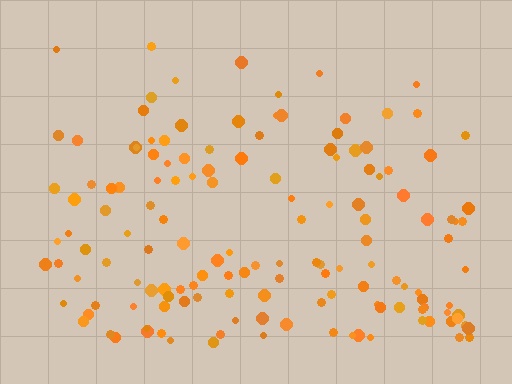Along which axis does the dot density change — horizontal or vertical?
Vertical.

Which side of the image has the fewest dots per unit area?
The top.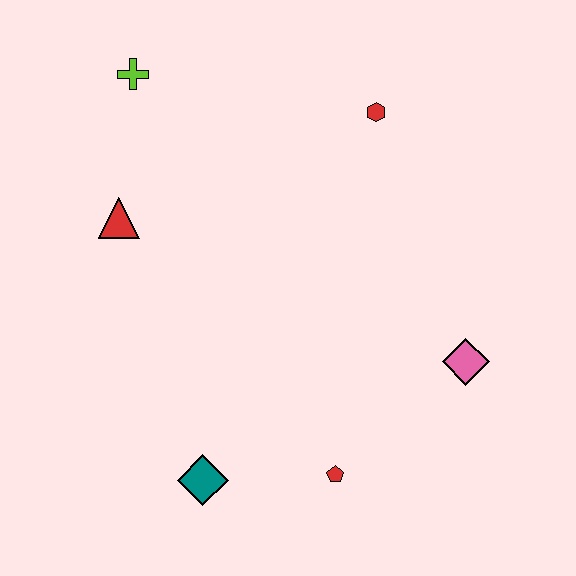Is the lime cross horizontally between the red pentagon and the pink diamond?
No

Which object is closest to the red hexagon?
The lime cross is closest to the red hexagon.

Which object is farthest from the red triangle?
The pink diamond is farthest from the red triangle.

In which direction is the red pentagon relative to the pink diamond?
The red pentagon is to the left of the pink diamond.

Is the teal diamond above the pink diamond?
No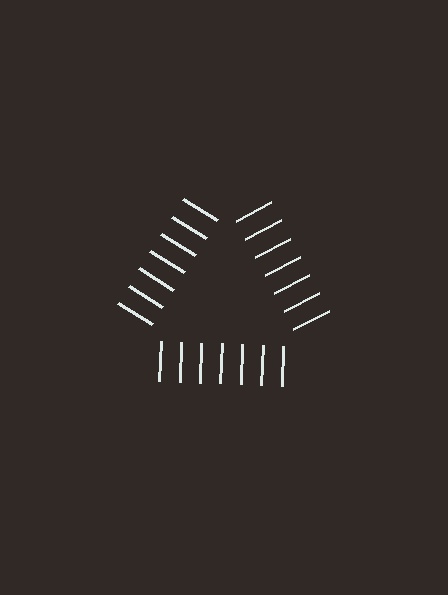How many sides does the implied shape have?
3 sides — the line-ends trace a triangle.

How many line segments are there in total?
21 — 7 along each of the 3 edges.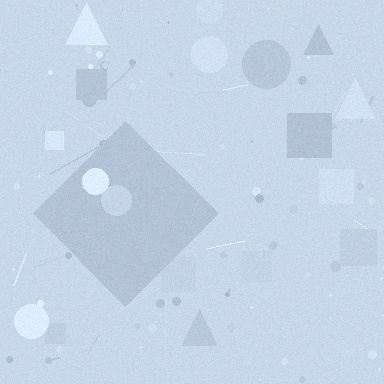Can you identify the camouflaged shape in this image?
The camouflaged shape is a diamond.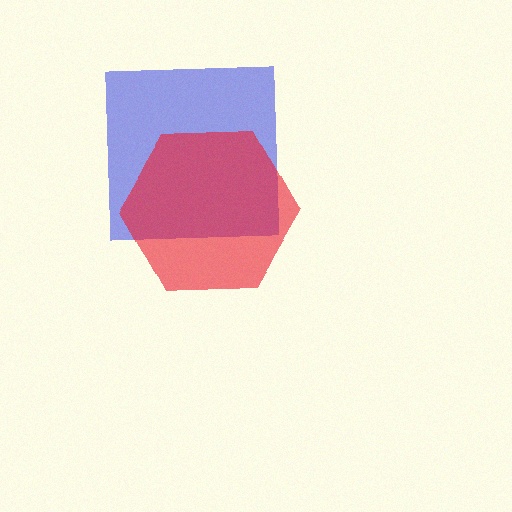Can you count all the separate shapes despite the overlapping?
Yes, there are 2 separate shapes.